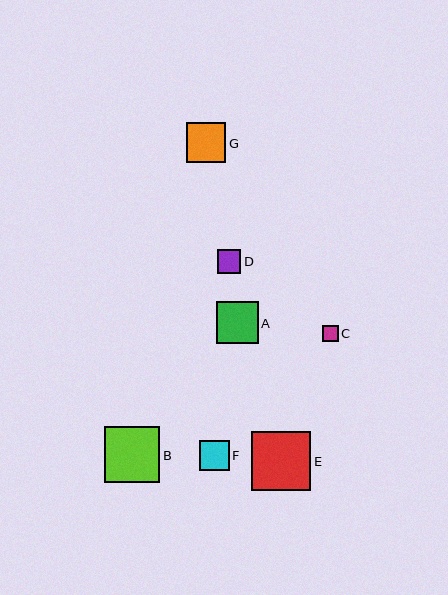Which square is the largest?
Square E is the largest with a size of approximately 60 pixels.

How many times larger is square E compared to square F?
Square E is approximately 2.0 times the size of square F.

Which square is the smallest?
Square C is the smallest with a size of approximately 16 pixels.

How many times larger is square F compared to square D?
Square F is approximately 1.3 times the size of square D.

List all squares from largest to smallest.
From largest to smallest: E, B, A, G, F, D, C.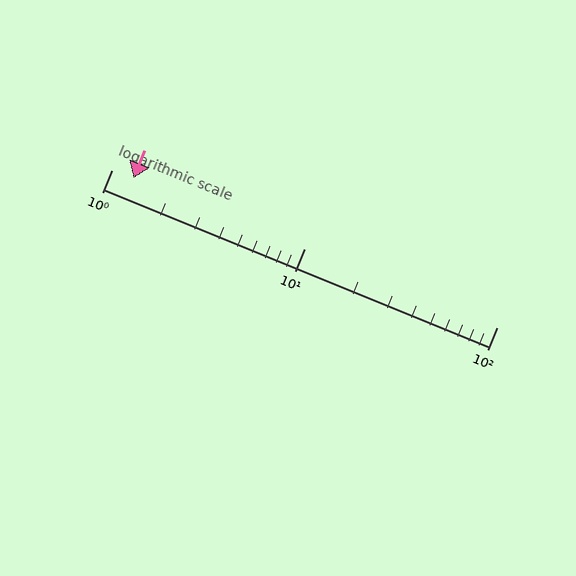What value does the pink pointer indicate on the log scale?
The pointer indicates approximately 1.3.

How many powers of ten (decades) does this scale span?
The scale spans 2 decades, from 1 to 100.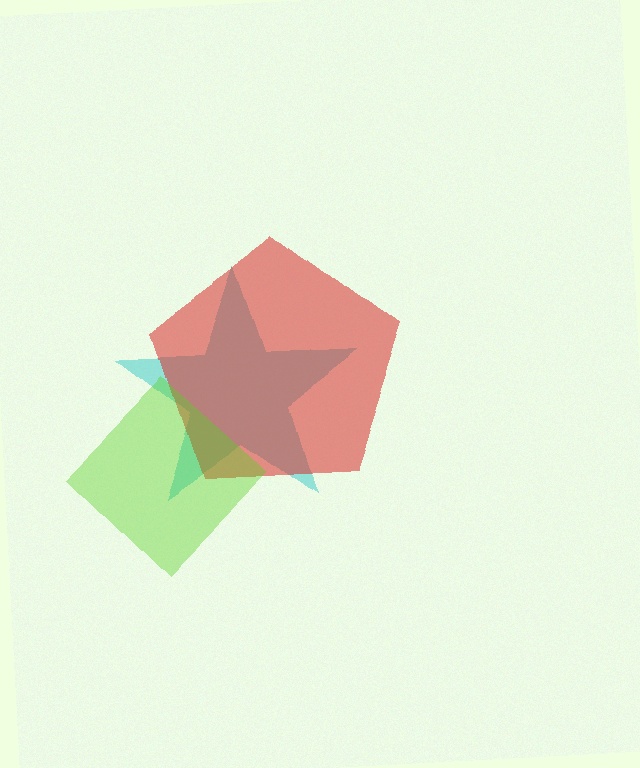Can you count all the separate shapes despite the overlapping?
Yes, there are 3 separate shapes.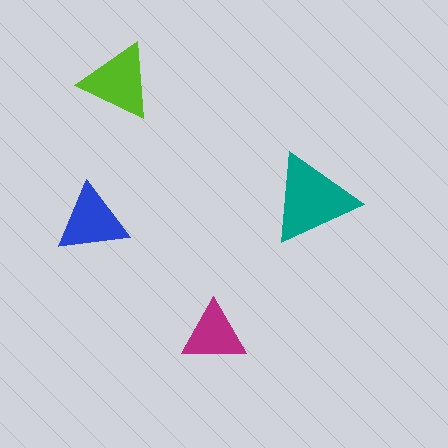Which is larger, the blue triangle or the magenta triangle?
The blue one.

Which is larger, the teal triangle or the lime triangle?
The teal one.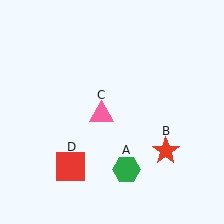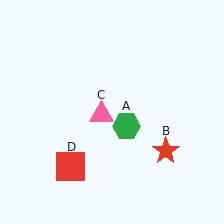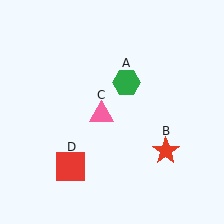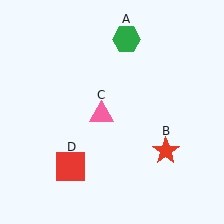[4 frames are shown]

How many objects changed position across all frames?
1 object changed position: green hexagon (object A).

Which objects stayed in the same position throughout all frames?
Red star (object B) and pink triangle (object C) and red square (object D) remained stationary.